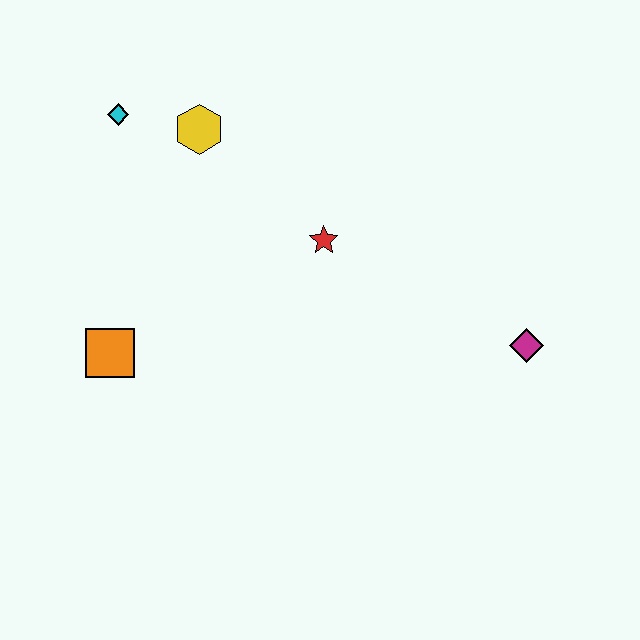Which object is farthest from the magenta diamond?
The cyan diamond is farthest from the magenta diamond.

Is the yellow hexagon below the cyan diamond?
Yes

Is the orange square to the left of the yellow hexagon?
Yes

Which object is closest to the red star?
The yellow hexagon is closest to the red star.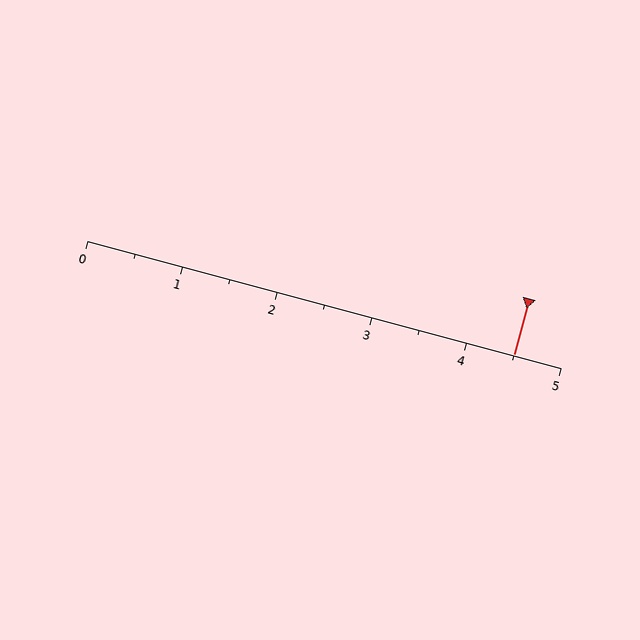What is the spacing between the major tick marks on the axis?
The major ticks are spaced 1 apart.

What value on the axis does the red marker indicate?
The marker indicates approximately 4.5.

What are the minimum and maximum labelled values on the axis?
The axis runs from 0 to 5.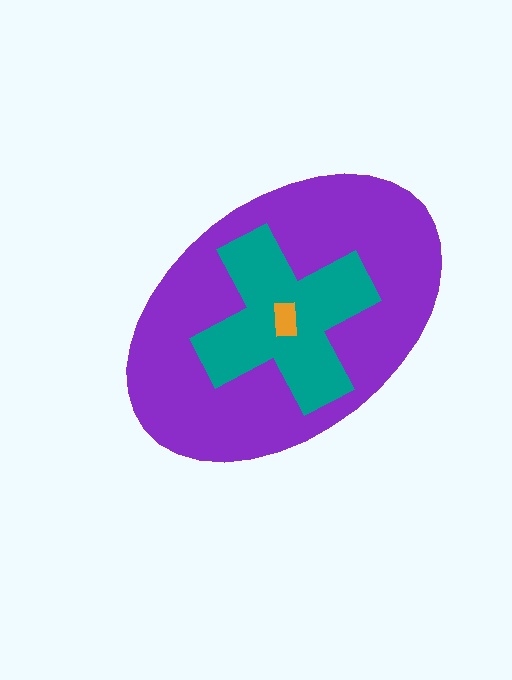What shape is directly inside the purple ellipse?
The teal cross.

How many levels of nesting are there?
3.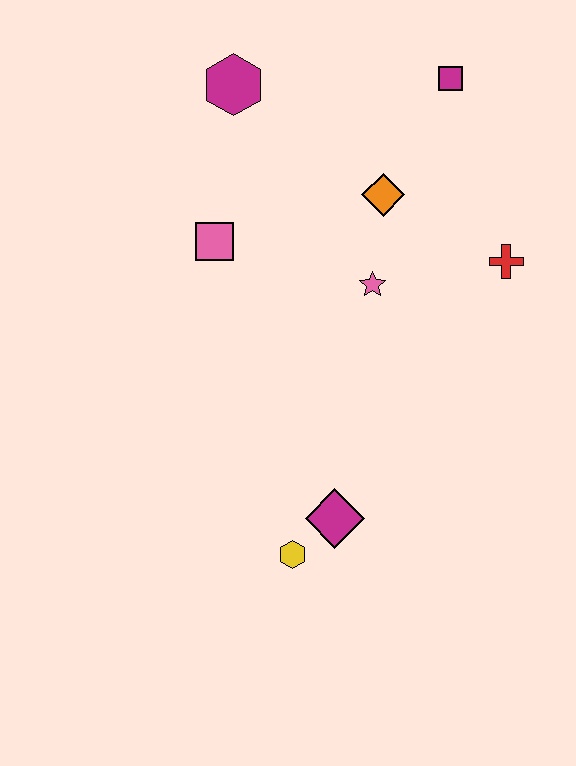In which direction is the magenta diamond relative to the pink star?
The magenta diamond is below the pink star.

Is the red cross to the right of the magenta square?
Yes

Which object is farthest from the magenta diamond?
The magenta square is farthest from the magenta diamond.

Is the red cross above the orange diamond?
No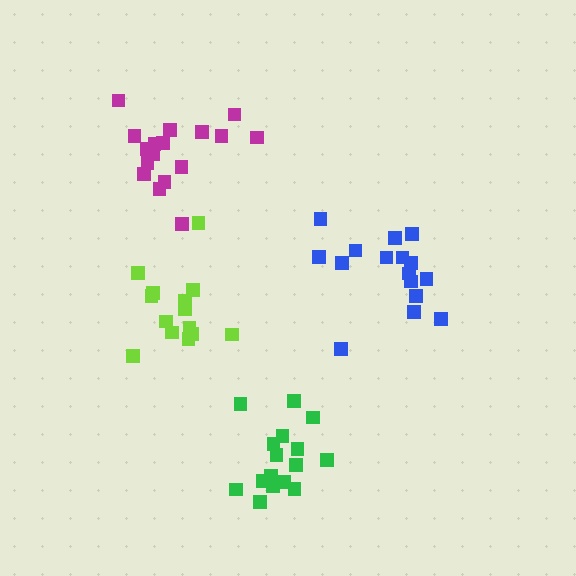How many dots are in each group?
Group 1: 14 dots, Group 2: 17 dots, Group 3: 16 dots, Group 4: 16 dots (63 total).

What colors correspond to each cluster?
The clusters are colored: lime, magenta, green, blue.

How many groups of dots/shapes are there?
There are 4 groups.